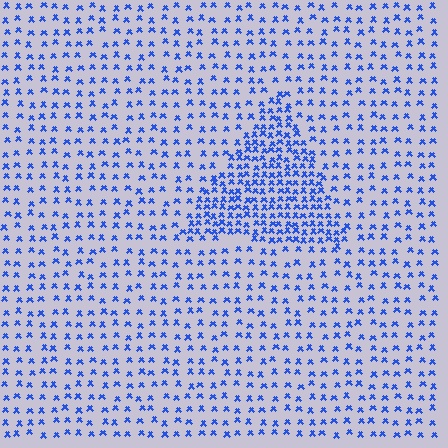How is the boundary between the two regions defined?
The boundary is defined by a change in element density (approximately 2.3x ratio). All elements are the same color, size, and shape.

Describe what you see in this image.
The image contains small blue elements arranged at two different densities. A triangle-shaped region is visible where the elements are more densely packed than the surrounding area.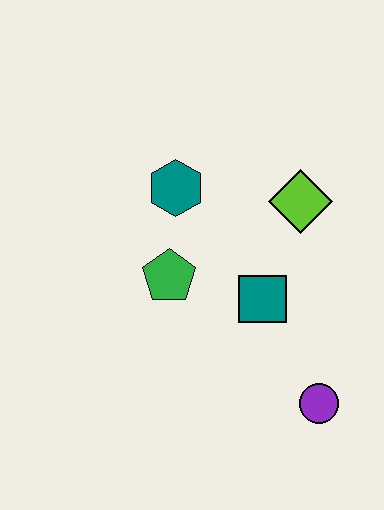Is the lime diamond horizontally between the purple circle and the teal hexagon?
Yes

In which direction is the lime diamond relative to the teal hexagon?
The lime diamond is to the right of the teal hexagon.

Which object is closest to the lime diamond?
The teal square is closest to the lime diamond.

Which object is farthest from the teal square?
The teal hexagon is farthest from the teal square.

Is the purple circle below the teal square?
Yes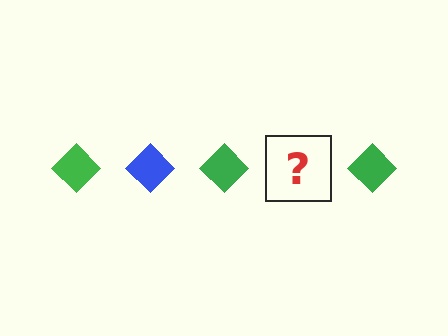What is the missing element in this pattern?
The missing element is a blue diamond.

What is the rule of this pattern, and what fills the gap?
The rule is that the pattern cycles through green, blue diamonds. The gap should be filled with a blue diamond.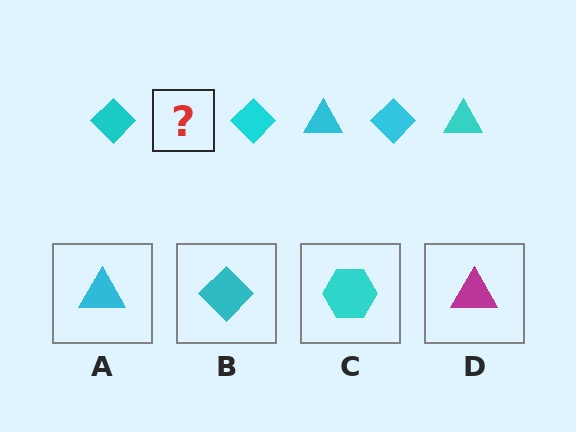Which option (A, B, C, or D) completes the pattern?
A.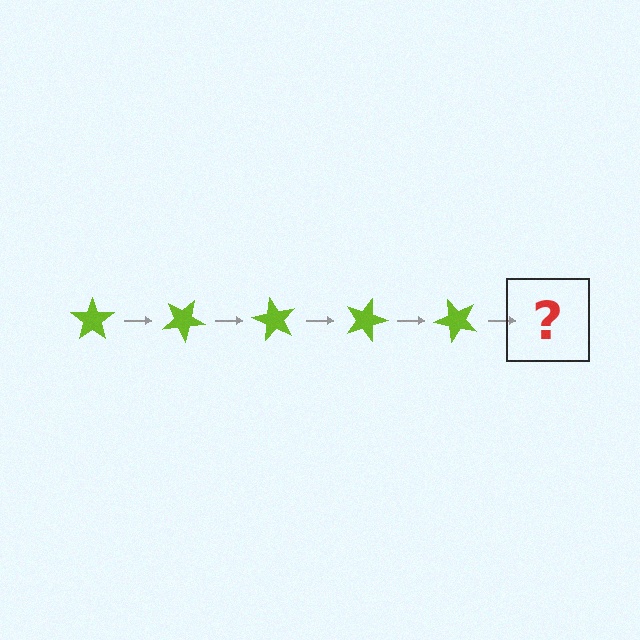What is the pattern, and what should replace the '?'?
The pattern is that the star rotates 30 degrees each step. The '?' should be a lime star rotated 150 degrees.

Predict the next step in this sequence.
The next step is a lime star rotated 150 degrees.